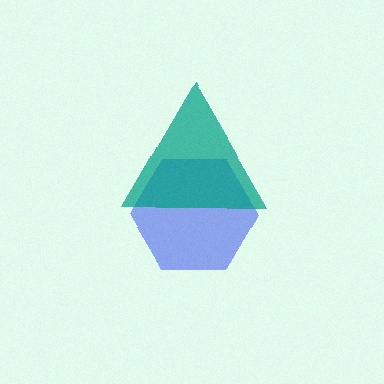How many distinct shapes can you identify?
There are 2 distinct shapes: a blue hexagon, a teal triangle.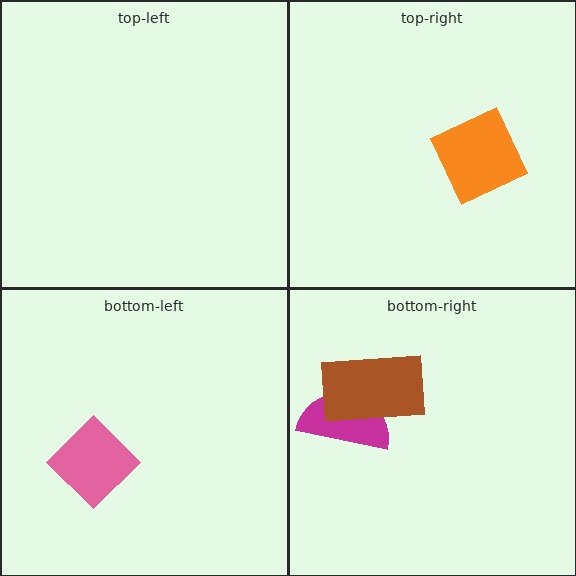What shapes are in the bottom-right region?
The magenta semicircle, the brown rectangle.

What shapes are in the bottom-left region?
The pink diamond.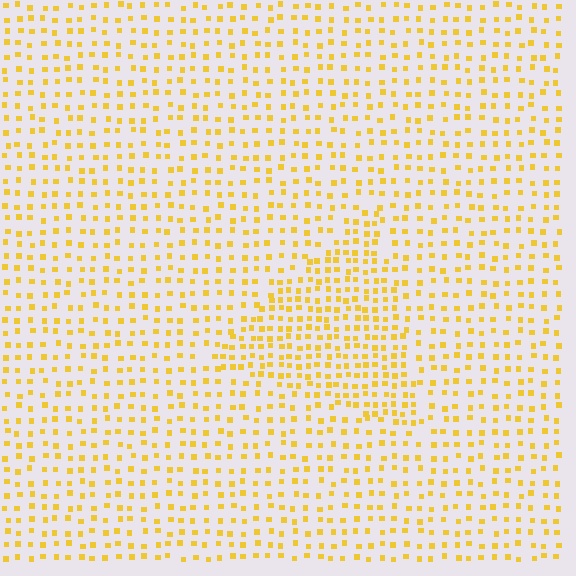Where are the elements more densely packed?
The elements are more densely packed inside the triangle boundary.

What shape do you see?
I see a triangle.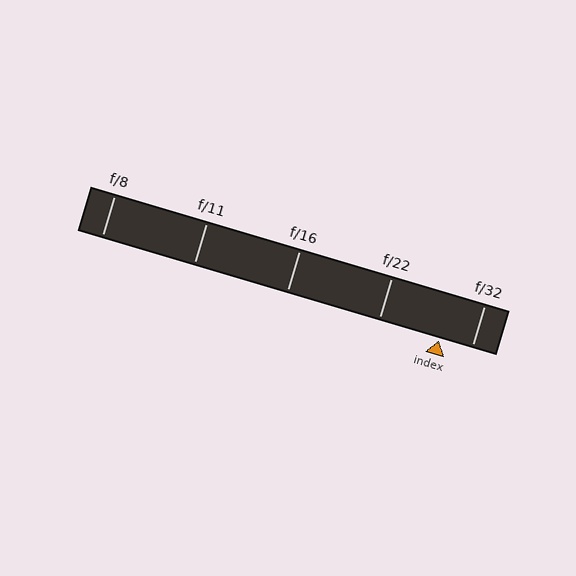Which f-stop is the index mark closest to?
The index mark is closest to f/32.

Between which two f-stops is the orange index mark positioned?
The index mark is between f/22 and f/32.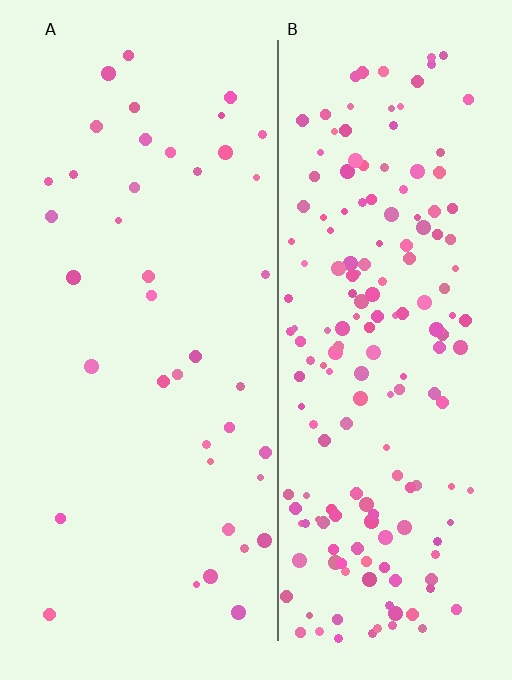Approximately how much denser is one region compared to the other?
Approximately 4.5× — region B over region A.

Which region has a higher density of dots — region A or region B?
B (the right).